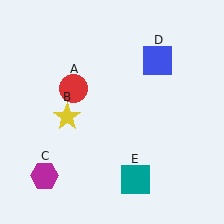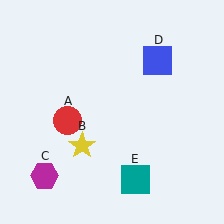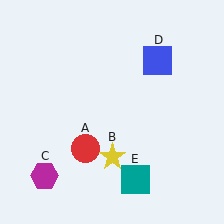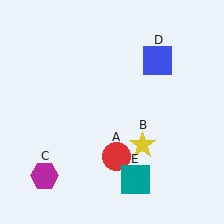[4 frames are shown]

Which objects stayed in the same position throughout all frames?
Magenta hexagon (object C) and blue square (object D) and teal square (object E) remained stationary.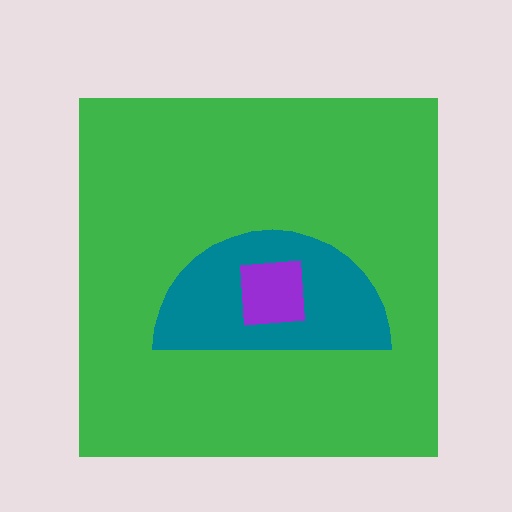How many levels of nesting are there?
3.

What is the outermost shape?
The green square.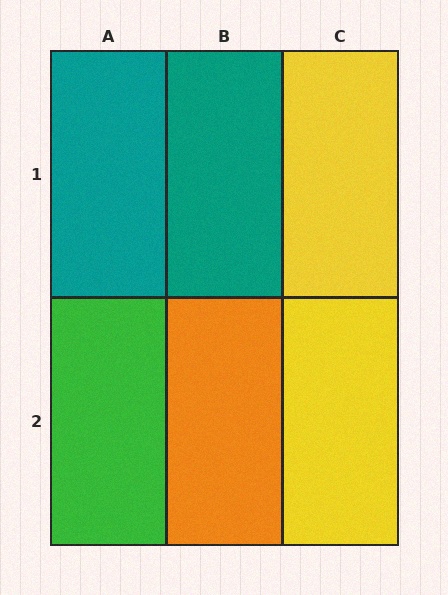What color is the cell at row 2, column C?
Yellow.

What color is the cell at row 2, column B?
Orange.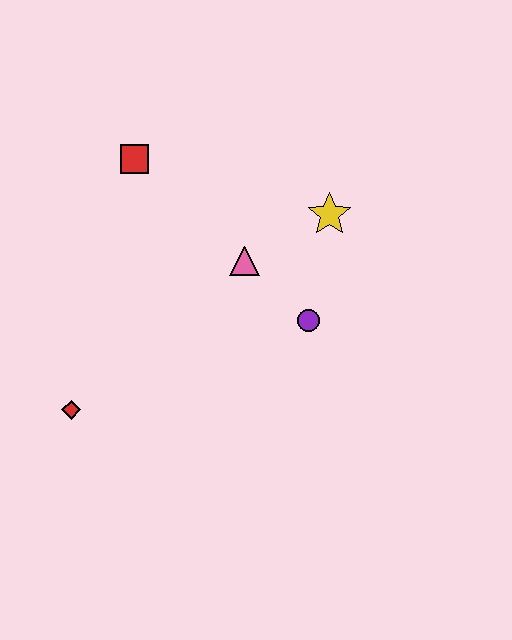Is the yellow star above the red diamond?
Yes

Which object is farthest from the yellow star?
The red diamond is farthest from the yellow star.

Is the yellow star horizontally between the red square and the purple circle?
No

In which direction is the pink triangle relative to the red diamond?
The pink triangle is to the right of the red diamond.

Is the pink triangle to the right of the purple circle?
No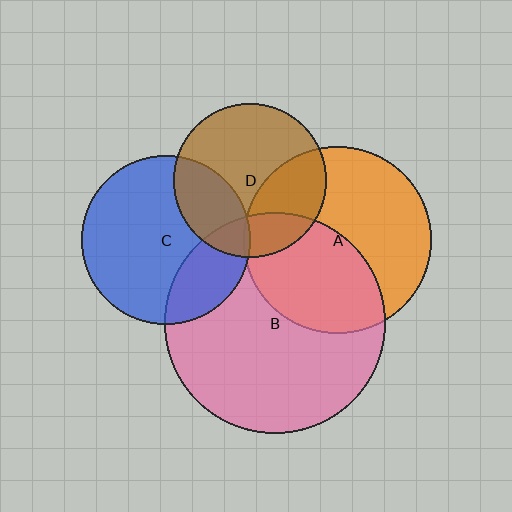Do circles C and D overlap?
Yes.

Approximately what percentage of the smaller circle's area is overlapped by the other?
Approximately 25%.